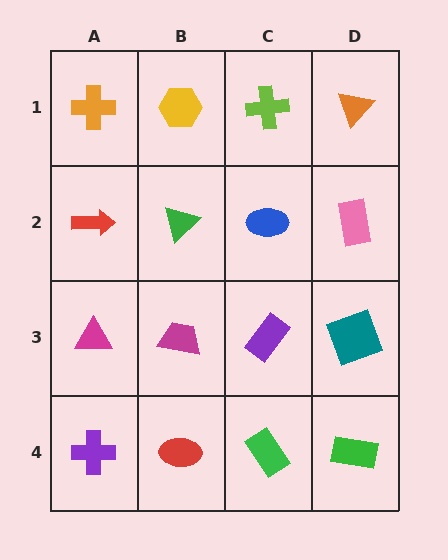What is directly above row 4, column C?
A purple rectangle.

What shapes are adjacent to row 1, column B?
A green triangle (row 2, column B), an orange cross (row 1, column A), a lime cross (row 1, column C).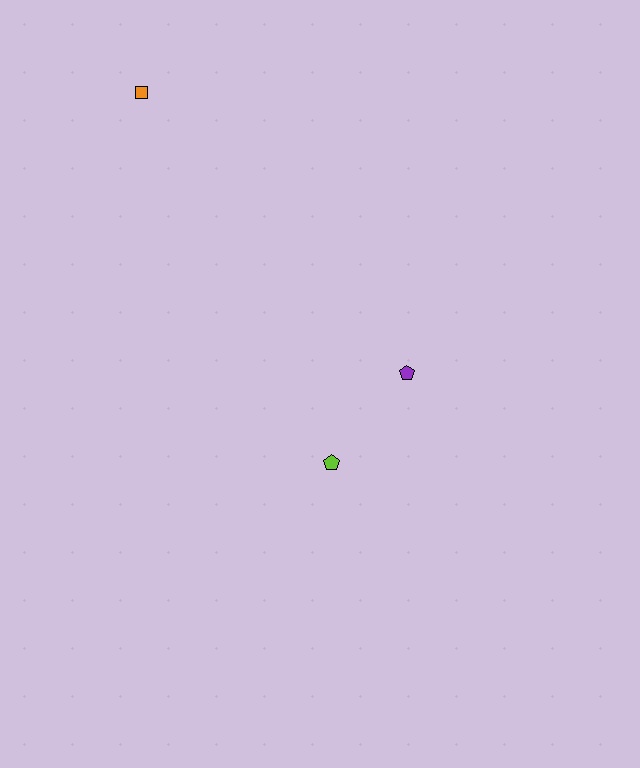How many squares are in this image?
There is 1 square.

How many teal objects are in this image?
There are no teal objects.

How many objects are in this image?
There are 3 objects.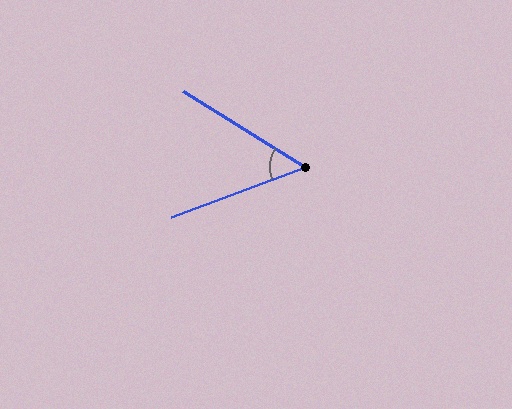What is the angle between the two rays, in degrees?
Approximately 52 degrees.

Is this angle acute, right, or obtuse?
It is acute.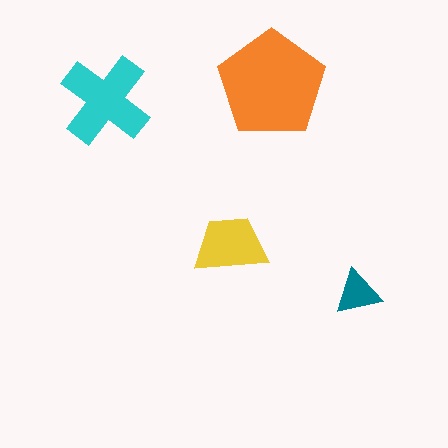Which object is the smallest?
The teal triangle.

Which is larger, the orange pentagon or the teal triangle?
The orange pentagon.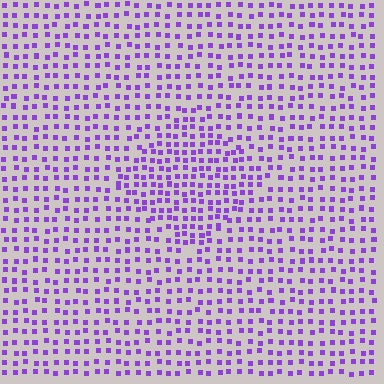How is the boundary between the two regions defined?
The boundary is defined by a change in element density (approximately 1.5x ratio). All elements are the same color, size, and shape.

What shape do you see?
I see a diamond.